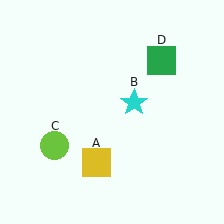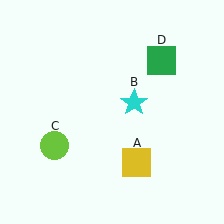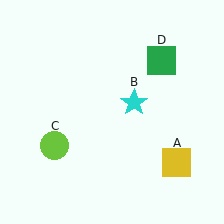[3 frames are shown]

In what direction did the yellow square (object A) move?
The yellow square (object A) moved right.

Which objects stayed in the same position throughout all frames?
Cyan star (object B) and lime circle (object C) and green square (object D) remained stationary.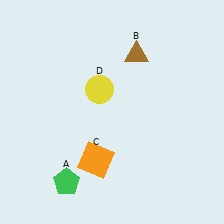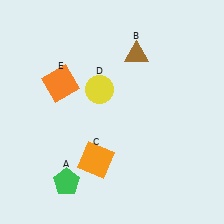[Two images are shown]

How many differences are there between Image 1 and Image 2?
There is 1 difference between the two images.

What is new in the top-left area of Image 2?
An orange square (E) was added in the top-left area of Image 2.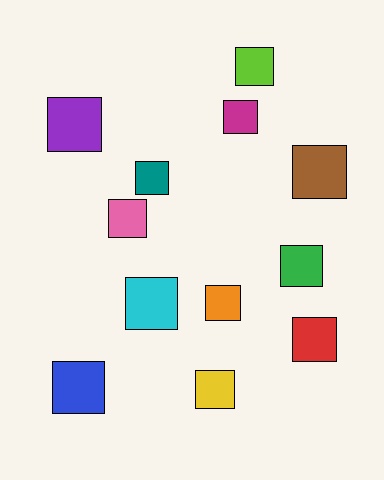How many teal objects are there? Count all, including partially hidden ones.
There is 1 teal object.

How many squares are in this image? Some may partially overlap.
There are 12 squares.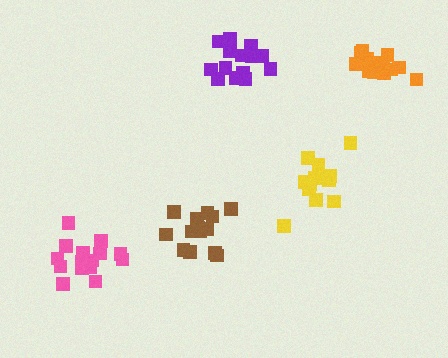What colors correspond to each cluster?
The clusters are colored: purple, orange, brown, pink, yellow.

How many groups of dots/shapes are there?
There are 5 groups.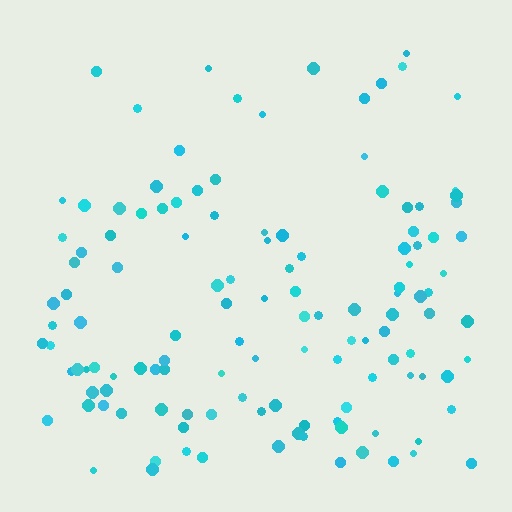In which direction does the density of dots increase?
From top to bottom, with the bottom side densest.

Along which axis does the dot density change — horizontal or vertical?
Vertical.